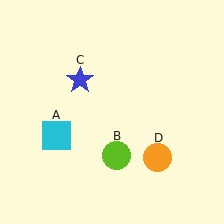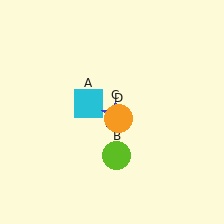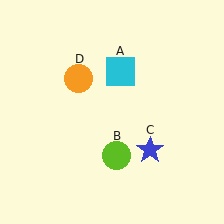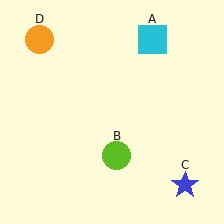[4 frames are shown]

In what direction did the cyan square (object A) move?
The cyan square (object A) moved up and to the right.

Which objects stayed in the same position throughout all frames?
Lime circle (object B) remained stationary.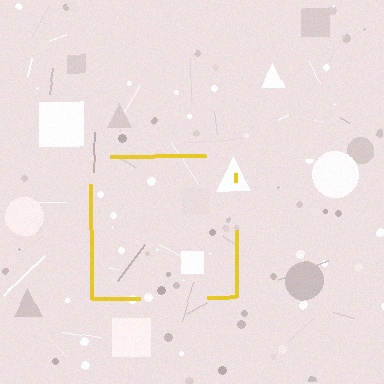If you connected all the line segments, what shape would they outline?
They would outline a square.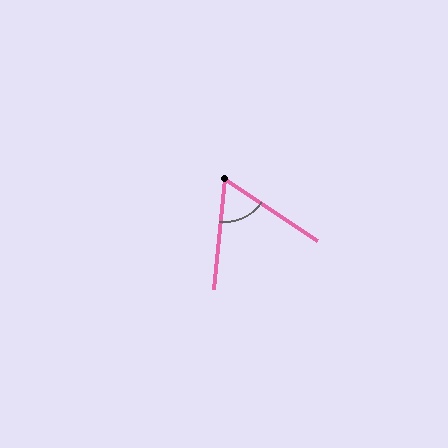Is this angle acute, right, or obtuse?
It is acute.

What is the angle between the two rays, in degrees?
Approximately 62 degrees.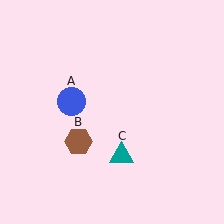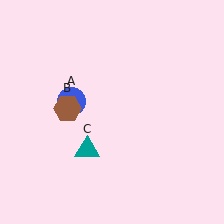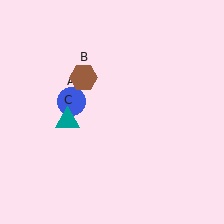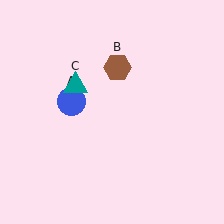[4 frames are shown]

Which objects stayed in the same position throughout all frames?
Blue circle (object A) remained stationary.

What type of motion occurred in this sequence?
The brown hexagon (object B), teal triangle (object C) rotated clockwise around the center of the scene.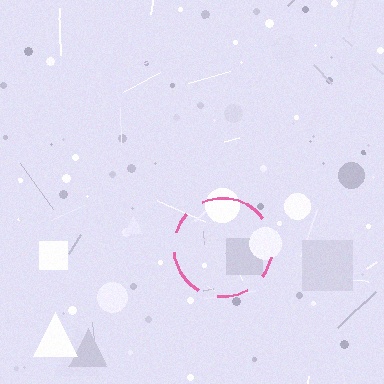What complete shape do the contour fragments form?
The contour fragments form a circle.